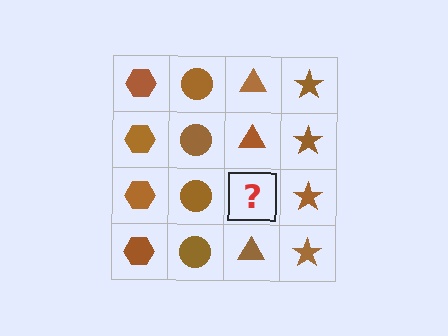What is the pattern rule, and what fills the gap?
The rule is that each column has a consistent shape. The gap should be filled with a brown triangle.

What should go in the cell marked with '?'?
The missing cell should contain a brown triangle.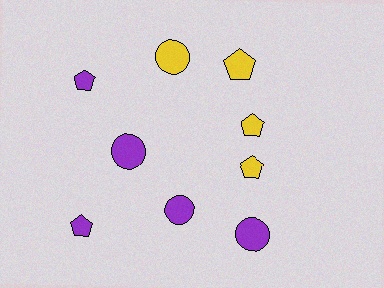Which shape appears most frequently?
Pentagon, with 5 objects.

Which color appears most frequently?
Purple, with 5 objects.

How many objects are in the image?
There are 9 objects.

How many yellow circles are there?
There is 1 yellow circle.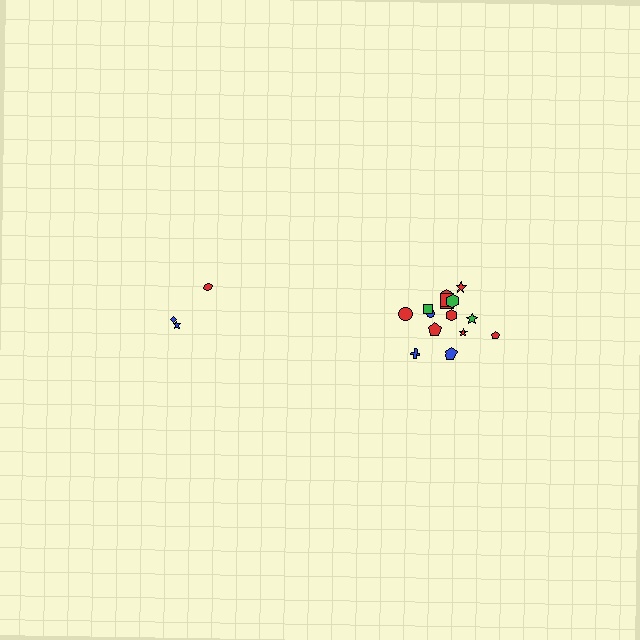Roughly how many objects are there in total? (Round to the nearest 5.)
Roughly 20 objects in total.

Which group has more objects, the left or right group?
The right group.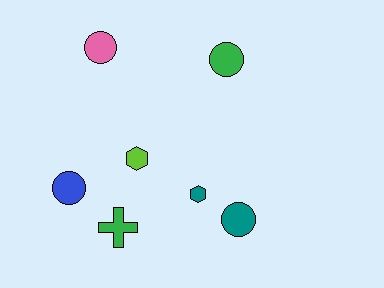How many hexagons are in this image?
There are 2 hexagons.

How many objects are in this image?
There are 7 objects.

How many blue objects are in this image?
There is 1 blue object.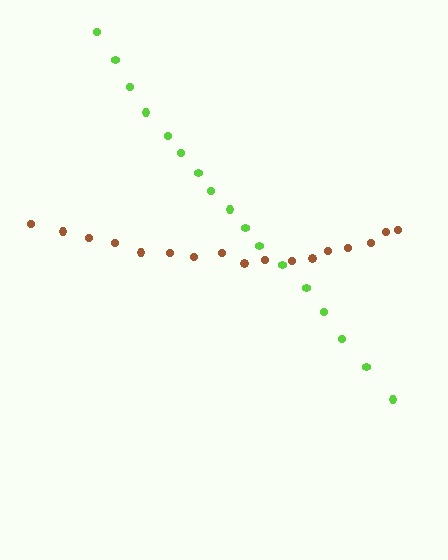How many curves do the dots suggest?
There are 2 distinct paths.